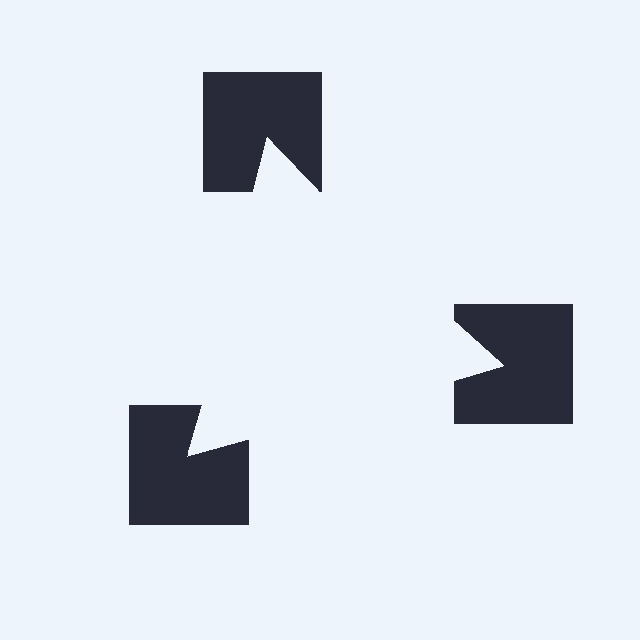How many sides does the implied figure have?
3 sides.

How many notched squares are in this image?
There are 3 — one at each vertex of the illusory triangle.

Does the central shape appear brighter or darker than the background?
It typically appears slightly brighter than the background, even though no actual brightness change is drawn.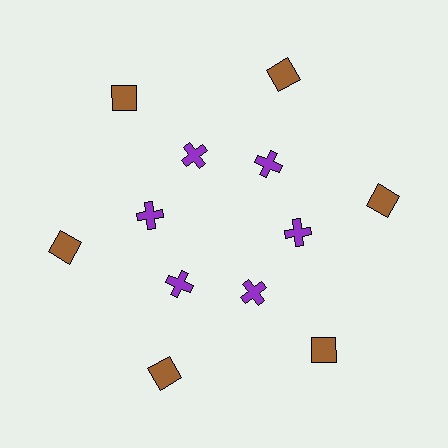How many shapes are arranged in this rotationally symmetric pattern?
There are 12 shapes, arranged in 6 groups of 2.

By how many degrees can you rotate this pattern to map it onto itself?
The pattern maps onto itself every 60 degrees of rotation.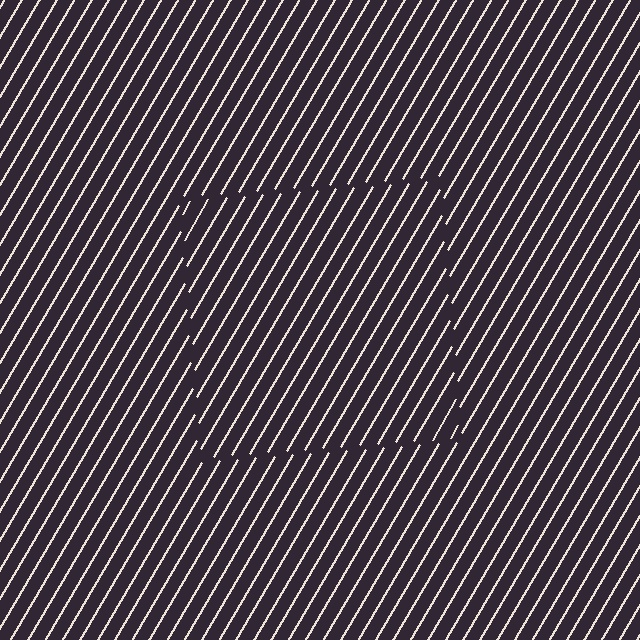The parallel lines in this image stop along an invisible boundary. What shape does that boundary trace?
An illusory square. The interior of the shape contains the same grating, shifted by half a period — the contour is defined by the phase discontinuity where line-ends from the inner and outer gratings abut.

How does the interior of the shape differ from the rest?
The interior of the shape contains the same grating, shifted by half a period — the contour is defined by the phase discontinuity where line-ends from the inner and outer gratings abut.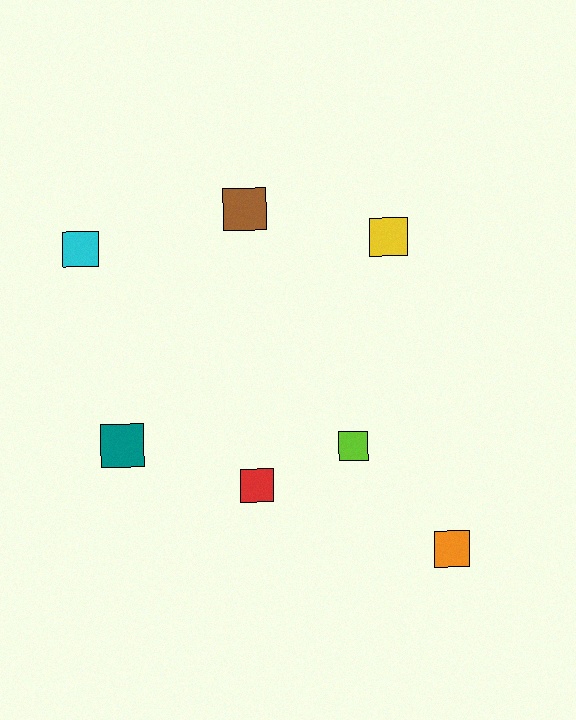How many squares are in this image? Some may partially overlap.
There are 7 squares.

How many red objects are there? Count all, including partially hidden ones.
There is 1 red object.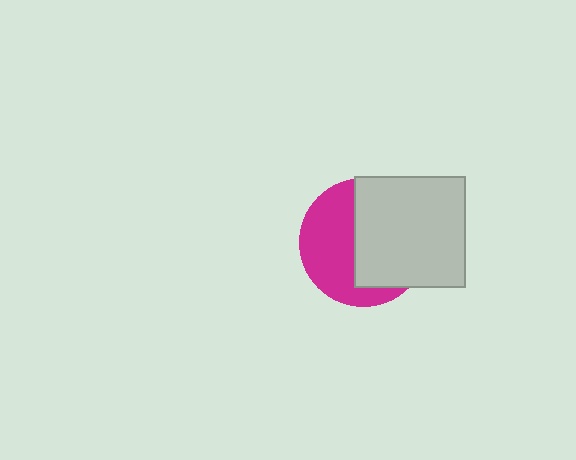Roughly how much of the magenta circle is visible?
About half of it is visible (roughly 46%).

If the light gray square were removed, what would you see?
You would see the complete magenta circle.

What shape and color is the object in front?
The object in front is a light gray square.